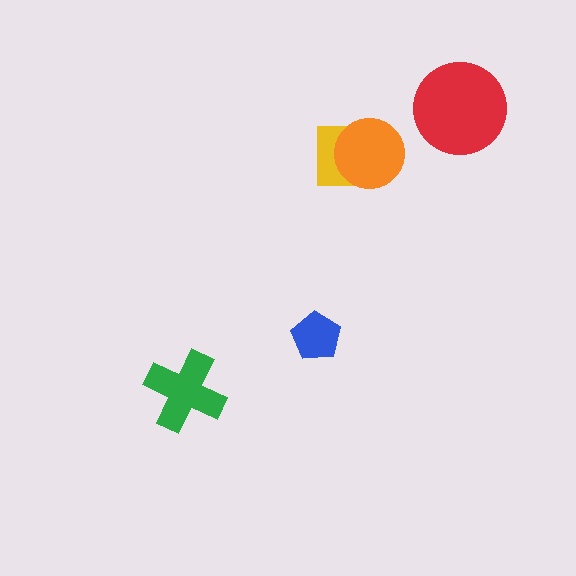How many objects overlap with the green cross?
0 objects overlap with the green cross.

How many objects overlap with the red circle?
0 objects overlap with the red circle.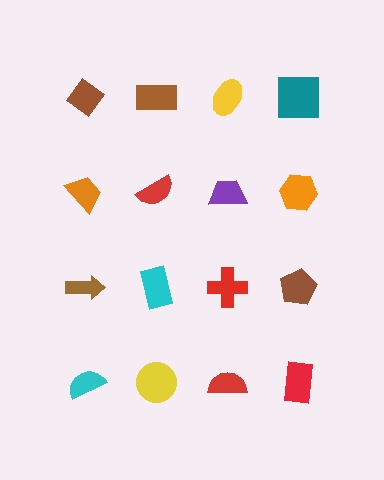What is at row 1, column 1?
A brown diamond.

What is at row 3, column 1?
A brown arrow.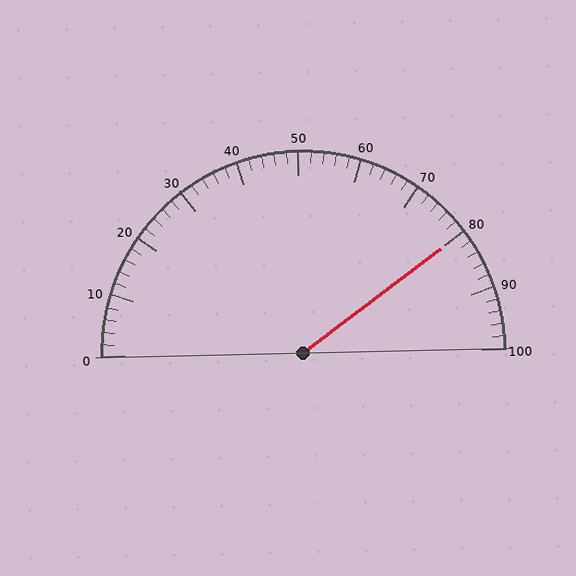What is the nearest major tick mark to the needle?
The nearest major tick mark is 80.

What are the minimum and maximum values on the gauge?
The gauge ranges from 0 to 100.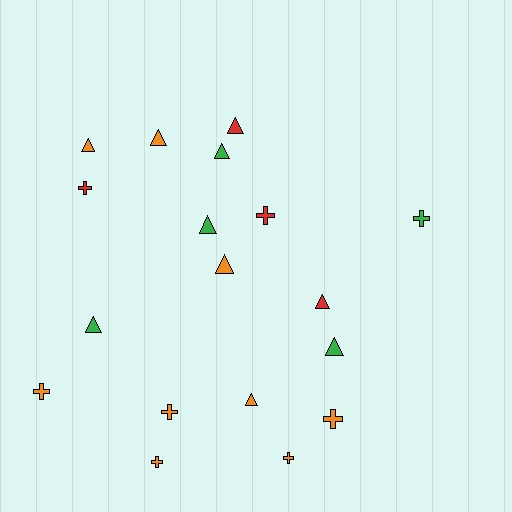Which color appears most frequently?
Orange, with 9 objects.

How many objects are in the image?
There are 18 objects.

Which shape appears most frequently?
Triangle, with 10 objects.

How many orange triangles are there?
There are 4 orange triangles.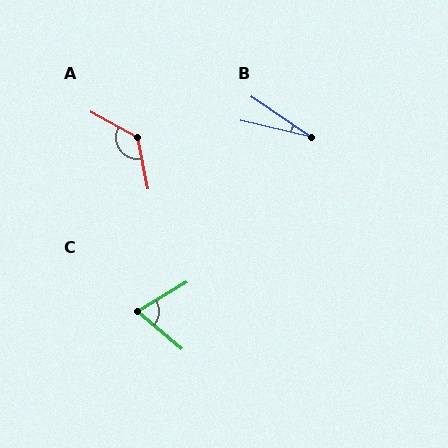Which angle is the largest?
A, at approximately 130 degrees.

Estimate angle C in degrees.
Approximately 71 degrees.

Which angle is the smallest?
B, at approximately 21 degrees.